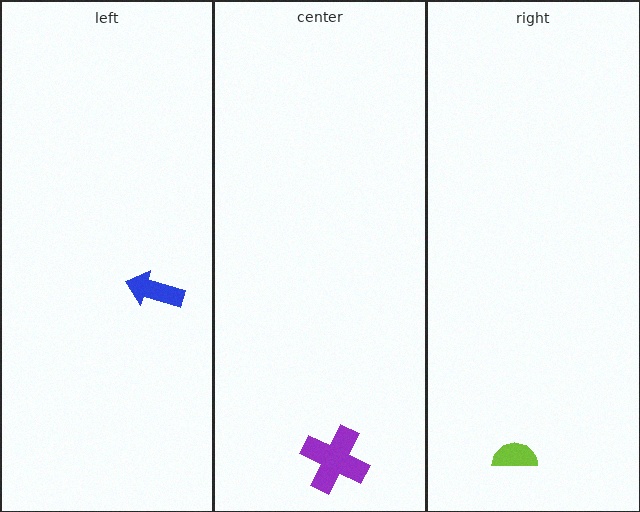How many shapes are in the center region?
1.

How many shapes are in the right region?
1.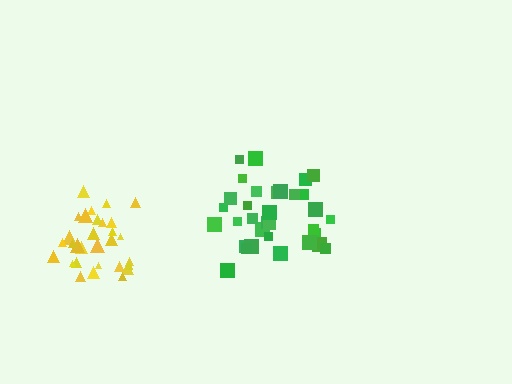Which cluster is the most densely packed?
Yellow.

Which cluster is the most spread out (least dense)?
Green.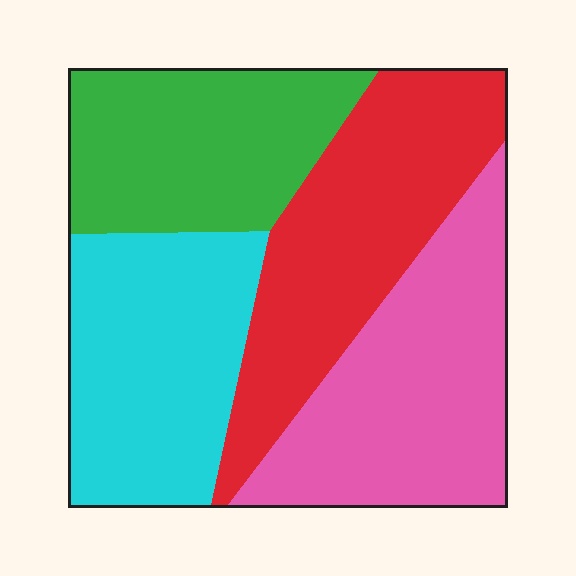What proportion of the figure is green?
Green takes up about one fifth (1/5) of the figure.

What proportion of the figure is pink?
Pink covers roughly 25% of the figure.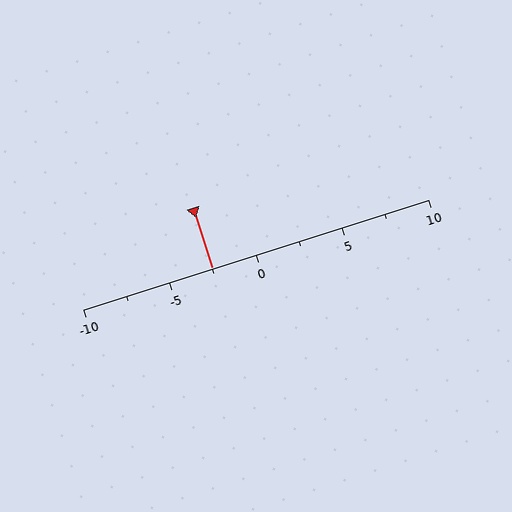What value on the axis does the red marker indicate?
The marker indicates approximately -2.5.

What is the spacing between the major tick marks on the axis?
The major ticks are spaced 5 apart.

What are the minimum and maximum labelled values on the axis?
The axis runs from -10 to 10.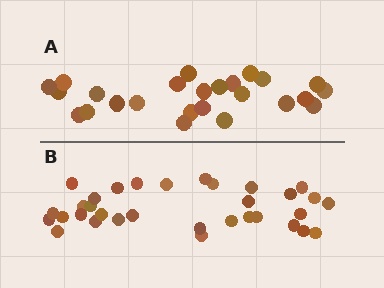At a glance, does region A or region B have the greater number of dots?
Region B (the bottom region) has more dots.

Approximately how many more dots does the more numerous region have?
Region B has roughly 8 or so more dots than region A.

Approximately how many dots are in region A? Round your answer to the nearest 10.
About 20 dots. (The exact count is 25, which rounds to 20.)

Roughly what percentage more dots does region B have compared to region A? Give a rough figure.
About 30% more.